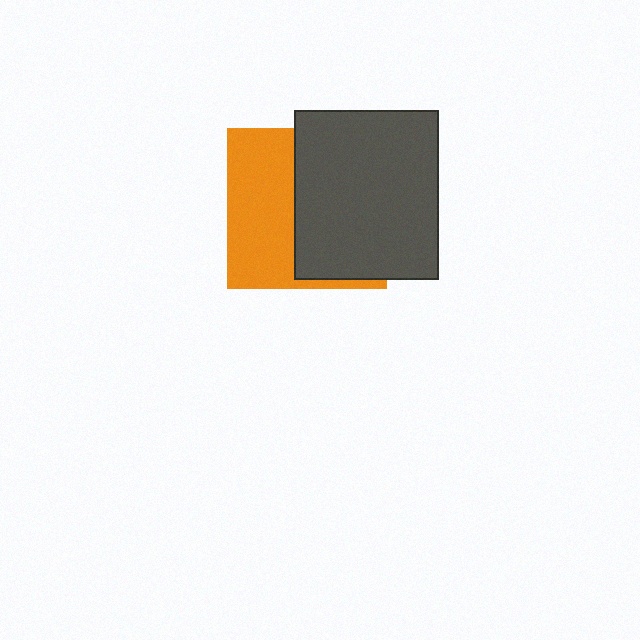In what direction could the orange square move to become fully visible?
The orange square could move left. That would shift it out from behind the dark gray rectangle entirely.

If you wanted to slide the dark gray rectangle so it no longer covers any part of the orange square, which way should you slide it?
Slide it right — that is the most direct way to separate the two shapes.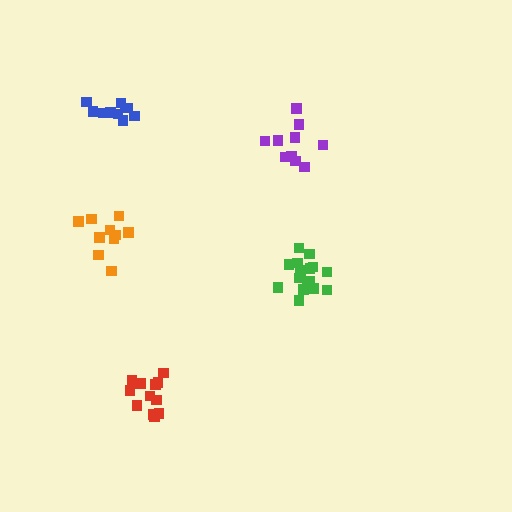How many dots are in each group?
Group 1: 10 dots, Group 2: 10 dots, Group 3: 10 dots, Group 4: 16 dots, Group 5: 12 dots (58 total).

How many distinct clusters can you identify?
There are 5 distinct clusters.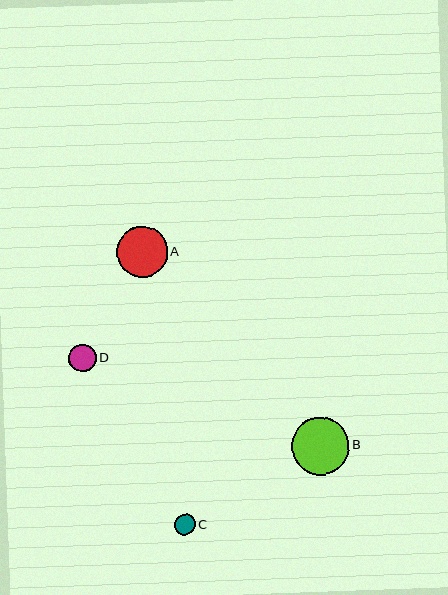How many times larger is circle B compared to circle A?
Circle B is approximately 1.1 times the size of circle A.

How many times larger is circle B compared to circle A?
Circle B is approximately 1.1 times the size of circle A.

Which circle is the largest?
Circle B is the largest with a size of approximately 57 pixels.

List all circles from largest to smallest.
From largest to smallest: B, A, D, C.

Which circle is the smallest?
Circle C is the smallest with a size of approximately 21 pixels.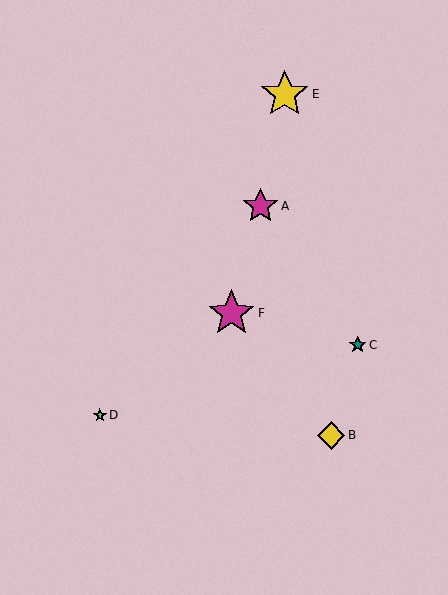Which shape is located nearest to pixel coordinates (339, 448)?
The yellow diamond (labeled B) at (331, 435) is nearest to that location.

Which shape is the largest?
The yellow star (labeled E) is the largest.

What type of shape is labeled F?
Shape F is a magenta star.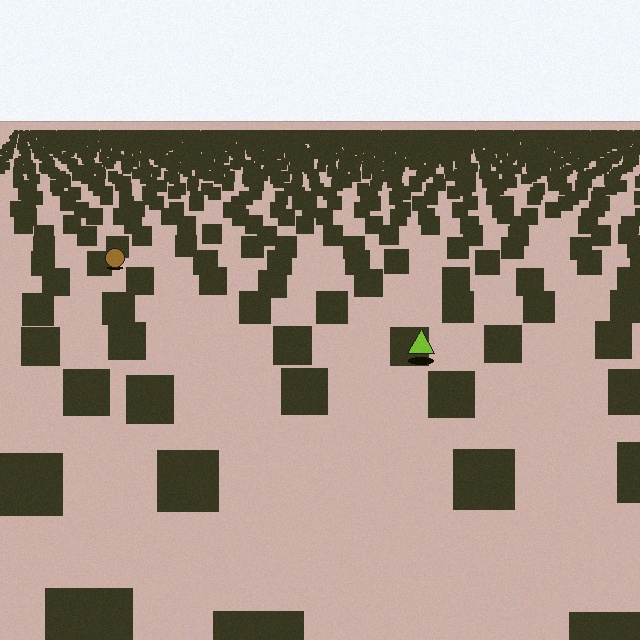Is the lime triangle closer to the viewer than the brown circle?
Yes. The lime triangle is closer — you can tell from the texture gradient: the ground texture is coarser near it.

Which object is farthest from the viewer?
The brown circle is farthest from the viewer. It appears smaller and the ground texture around it is denser.